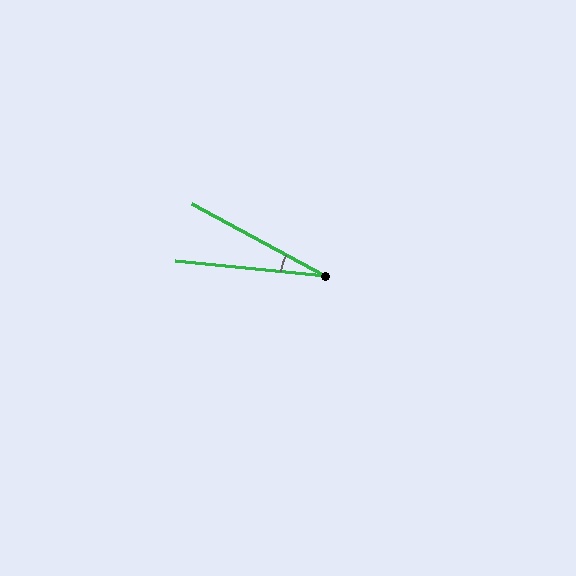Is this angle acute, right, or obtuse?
It is acute.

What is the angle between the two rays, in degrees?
Approximately 23 degrees.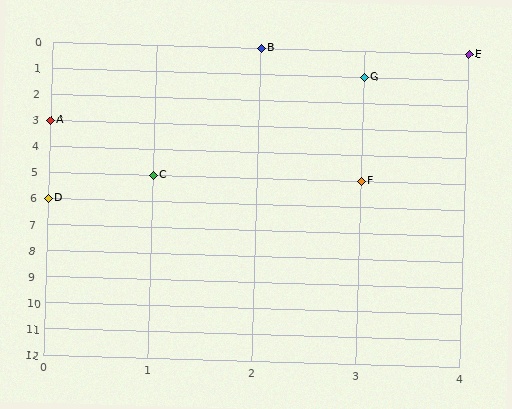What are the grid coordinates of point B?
Point B is at grid coordinates (2, 0).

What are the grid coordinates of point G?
Point G is at grid coordinates (3, 1).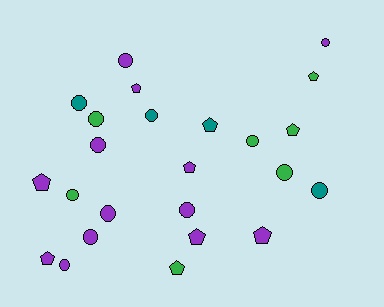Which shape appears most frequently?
Circle, with 14 objects.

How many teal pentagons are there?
There is 1 teal pentagon.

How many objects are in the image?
There are 24 objects.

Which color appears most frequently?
Purple, with 13 objects.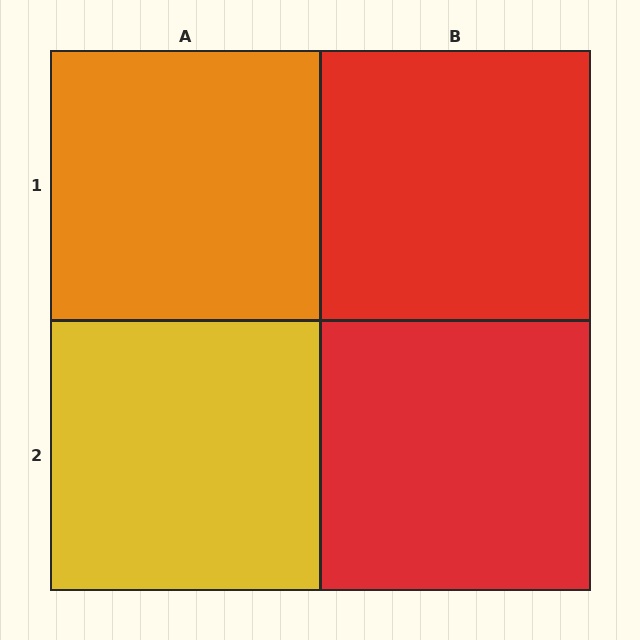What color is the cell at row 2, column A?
Yellow.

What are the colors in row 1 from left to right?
Orange, red.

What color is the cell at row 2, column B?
Red.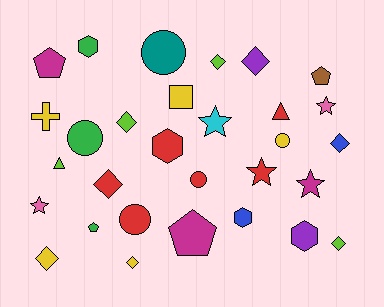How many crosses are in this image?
There is 1 cross.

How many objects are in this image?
There are 30 objects.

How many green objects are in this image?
There are 3 green objects.